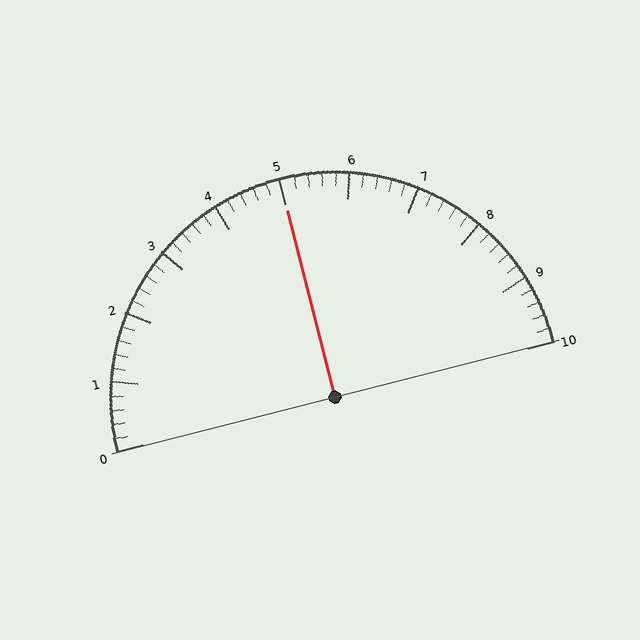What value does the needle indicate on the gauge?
The needle indicates approximately 5.0.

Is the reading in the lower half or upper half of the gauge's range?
The reading is in the upper half of the range (0 to 10).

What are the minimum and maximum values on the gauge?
The gauge ranges from 0 to 10.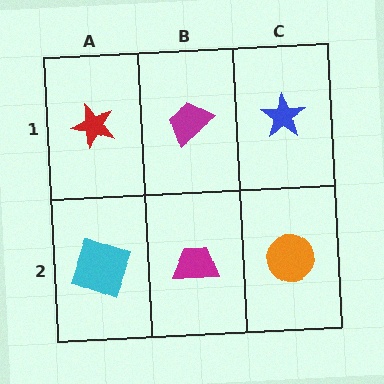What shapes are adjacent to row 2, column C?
A blue star (row 1, column C), a magenta trapezoid (row 2, column B).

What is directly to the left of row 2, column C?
A magenta trapezoid.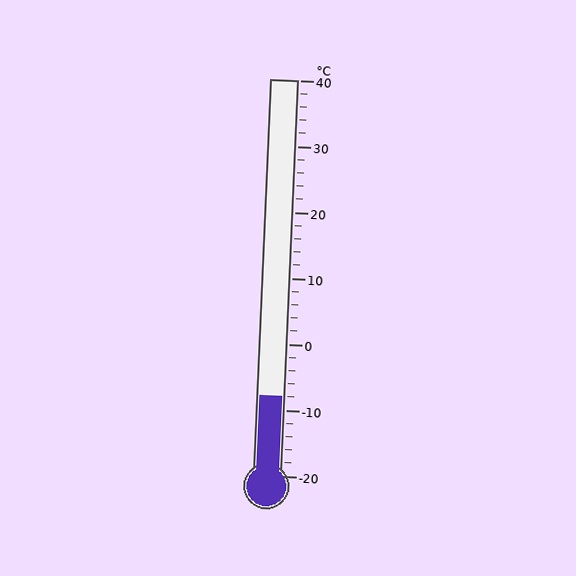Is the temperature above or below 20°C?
The temperature is below 20°C.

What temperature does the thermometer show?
The thermometer shows approximately -8°C.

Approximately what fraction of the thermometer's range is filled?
The thermometer is filled to approximately 20% of its range.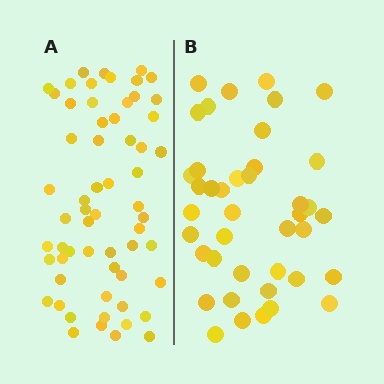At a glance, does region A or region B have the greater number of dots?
Region A (the left region) has more dots.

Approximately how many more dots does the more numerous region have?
Region A has approximately 20 more dots than region B.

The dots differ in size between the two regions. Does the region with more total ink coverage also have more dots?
No. Region B has more total ink coverage because its dots are larger, but region A actually contains more individual dots. Total area can be misleading — the number of items is what matters here.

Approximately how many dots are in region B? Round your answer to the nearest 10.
About 40 dots. (The exact count is 41, which rounds to 40.)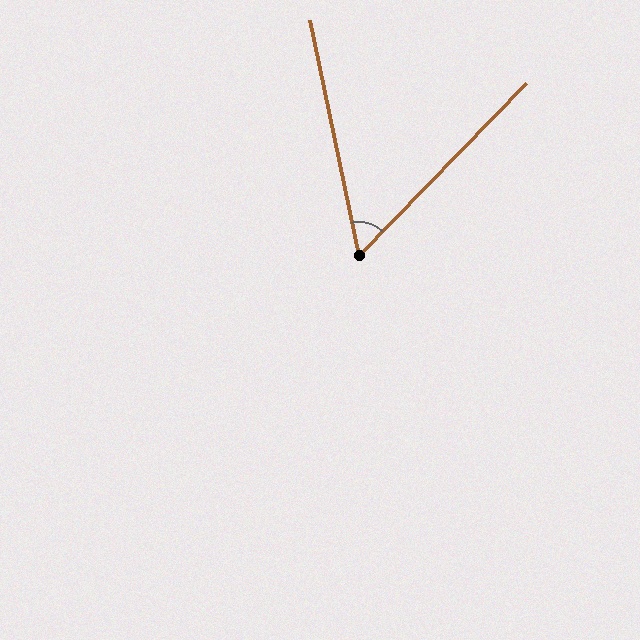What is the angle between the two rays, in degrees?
Approximately 56 degrees.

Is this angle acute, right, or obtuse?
It is acute.